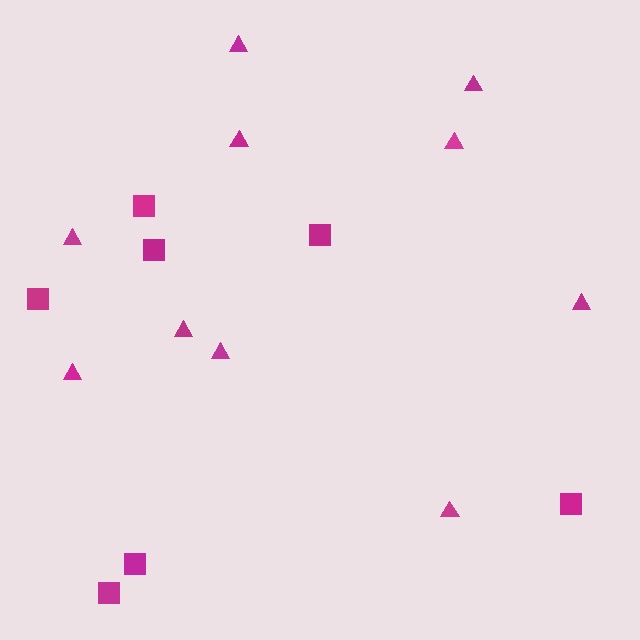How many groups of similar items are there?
There are 2 groups: one group of squares (7) and one group of triangles (10).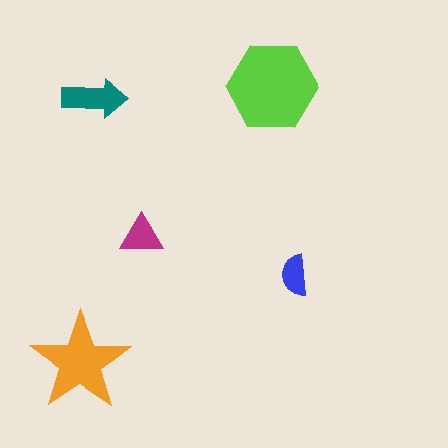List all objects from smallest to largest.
The blue semicircle, the magenta triangle, the teal arrow, the orange star, the lime hexagon.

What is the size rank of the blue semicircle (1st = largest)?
5th.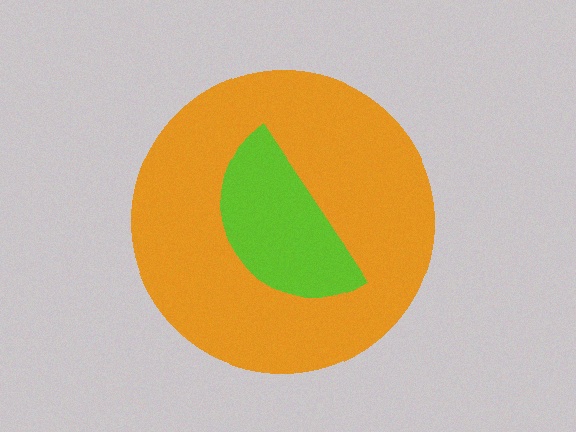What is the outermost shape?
The orange circle.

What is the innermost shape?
The lime semicircle.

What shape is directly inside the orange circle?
The lime semicircle.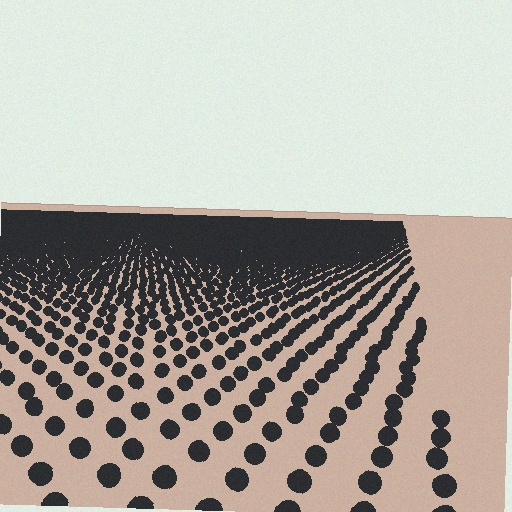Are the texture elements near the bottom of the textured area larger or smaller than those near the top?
Larger. Near the bottom, elements are closer to the viewer and appear at a bigger on-screen size.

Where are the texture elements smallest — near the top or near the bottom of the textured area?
Near the top.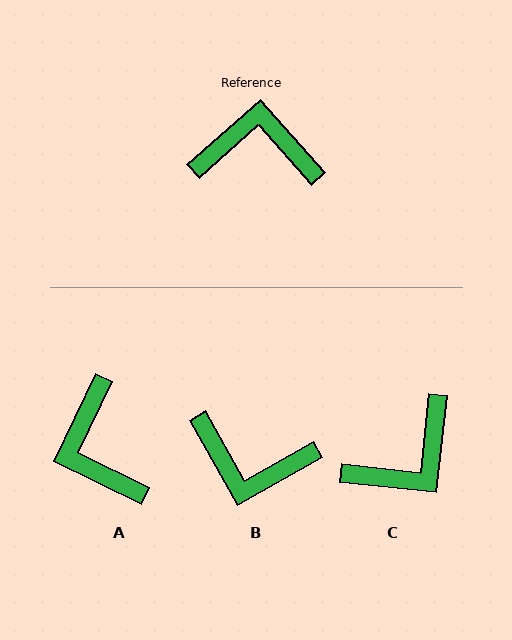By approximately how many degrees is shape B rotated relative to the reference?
Approximately 168 degrees counter-clockwise.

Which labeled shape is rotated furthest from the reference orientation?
B, about 168 degrees away.